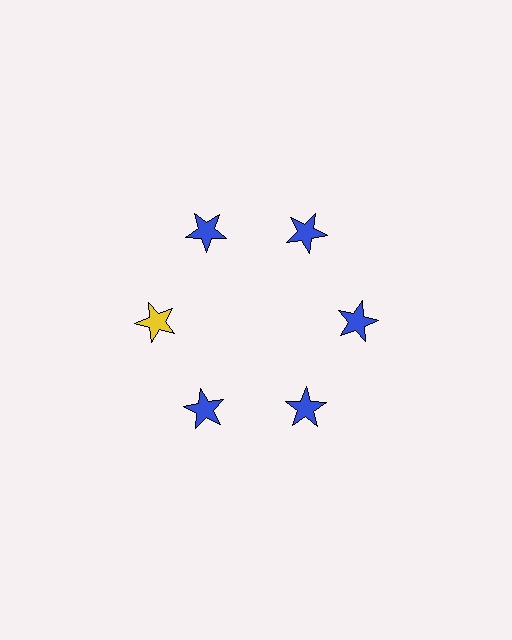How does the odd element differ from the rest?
It has a different color: yellow instead of blue.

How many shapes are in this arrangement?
There are 6 shapes arranged in a ring pattern.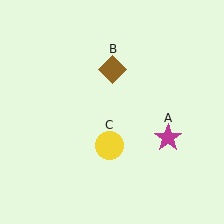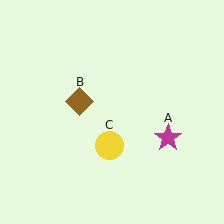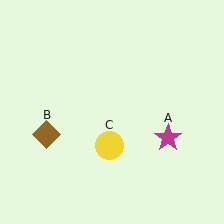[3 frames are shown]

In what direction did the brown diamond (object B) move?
The brown diamond (object B) moved down and to the left.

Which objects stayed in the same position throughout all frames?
Magenta star (object A) and yellow circle (object C) remained stationary.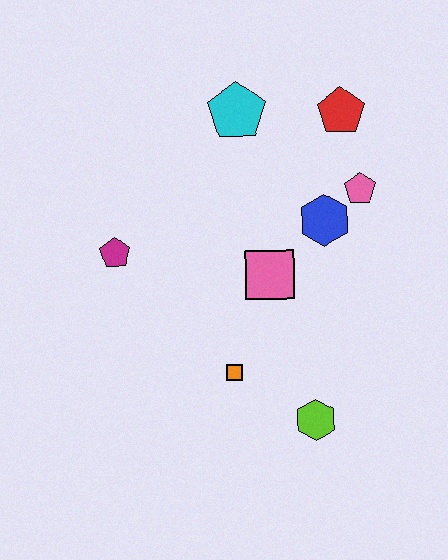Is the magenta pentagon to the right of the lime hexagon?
No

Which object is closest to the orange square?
The lime hexagon is closest to the orange square.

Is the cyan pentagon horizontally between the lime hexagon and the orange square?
Yes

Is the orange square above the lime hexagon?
Yes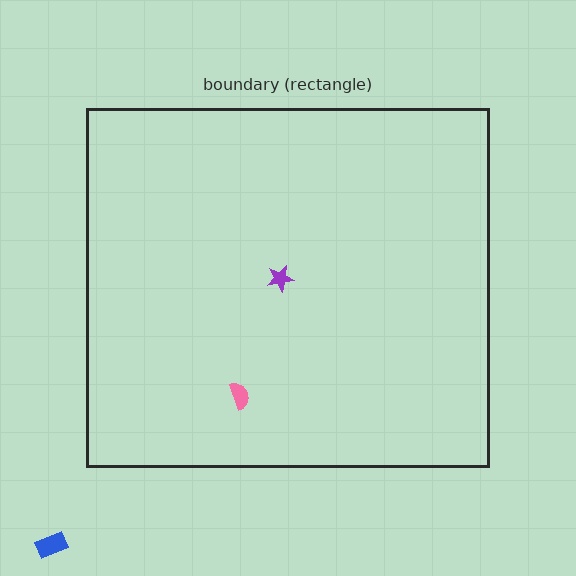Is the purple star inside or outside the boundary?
Inside.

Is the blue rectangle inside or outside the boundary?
Outside.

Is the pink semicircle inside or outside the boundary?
Inside.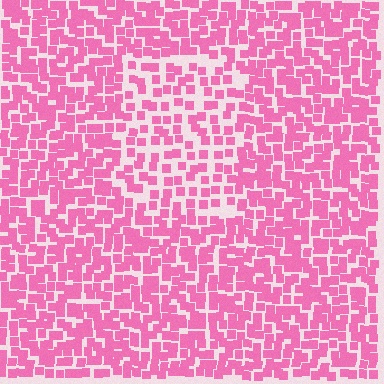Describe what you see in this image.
The image contains small pink elements arranged at two different densities. A rectangle-shaped region is visible where the elements are less densely packed than the surrounding area.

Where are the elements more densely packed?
The elements are more densely packed outside the rectangle boundary.